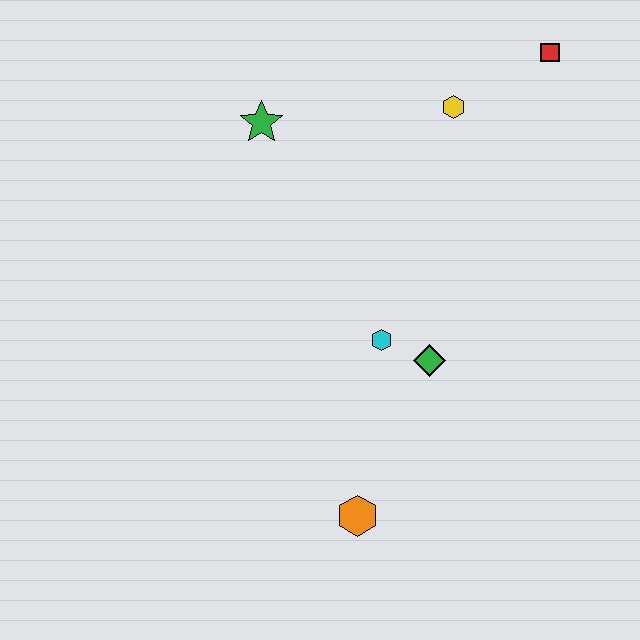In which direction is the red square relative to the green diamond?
The red square is above the green diamond.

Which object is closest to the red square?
The yellow hexagon is closest to the red square.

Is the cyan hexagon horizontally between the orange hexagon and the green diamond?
Yes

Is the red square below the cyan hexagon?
No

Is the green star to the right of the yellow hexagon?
No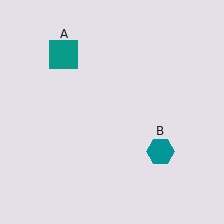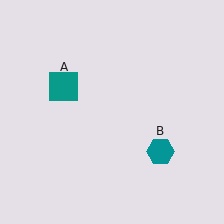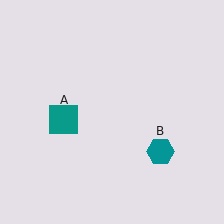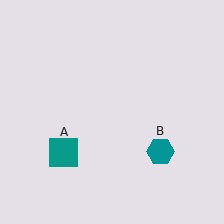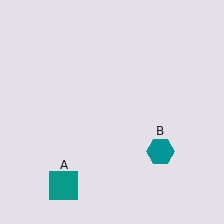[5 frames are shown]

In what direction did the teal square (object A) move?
The teal square (object A) moved down.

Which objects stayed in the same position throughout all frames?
Teal hexagon (object B) remained stationary.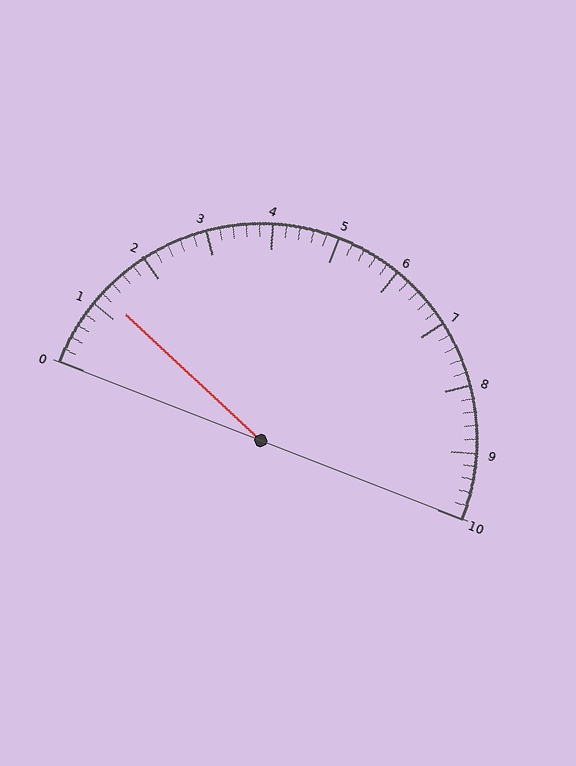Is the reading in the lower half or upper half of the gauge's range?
The reading is in the lower half of the range (0 to 10).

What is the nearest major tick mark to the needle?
The nearest major tick mark is 1.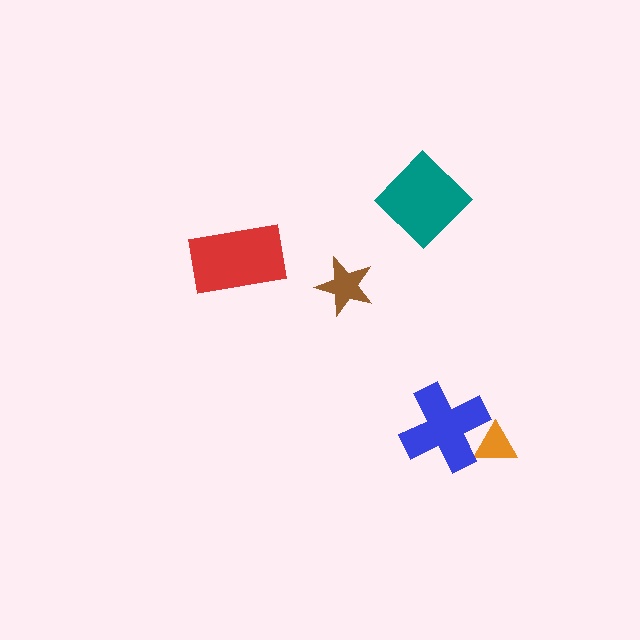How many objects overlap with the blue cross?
1 object overlaps with the blue cross.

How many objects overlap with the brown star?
0 objects overlap with the brown star.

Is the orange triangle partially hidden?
Yes, it is partially covered by another shape.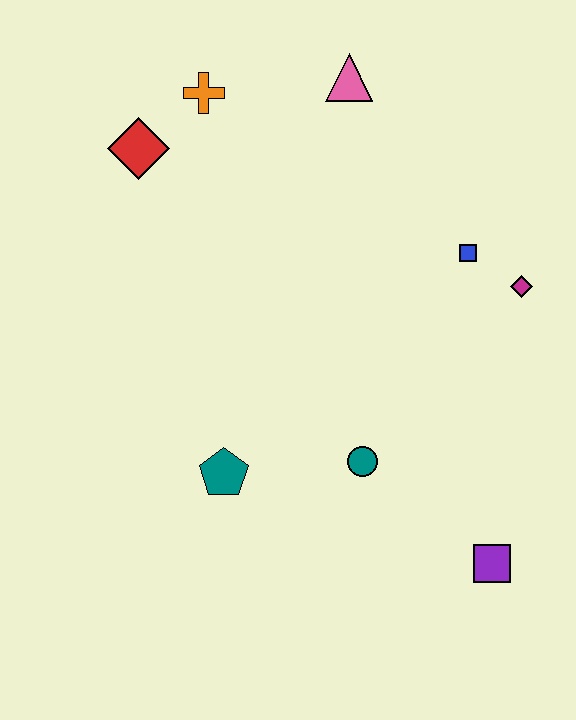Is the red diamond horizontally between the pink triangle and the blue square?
No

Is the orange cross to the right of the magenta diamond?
No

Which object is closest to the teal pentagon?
The teal circle is closest to the teal pentagon.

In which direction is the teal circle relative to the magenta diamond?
The teal circle is below the magenta diamond.